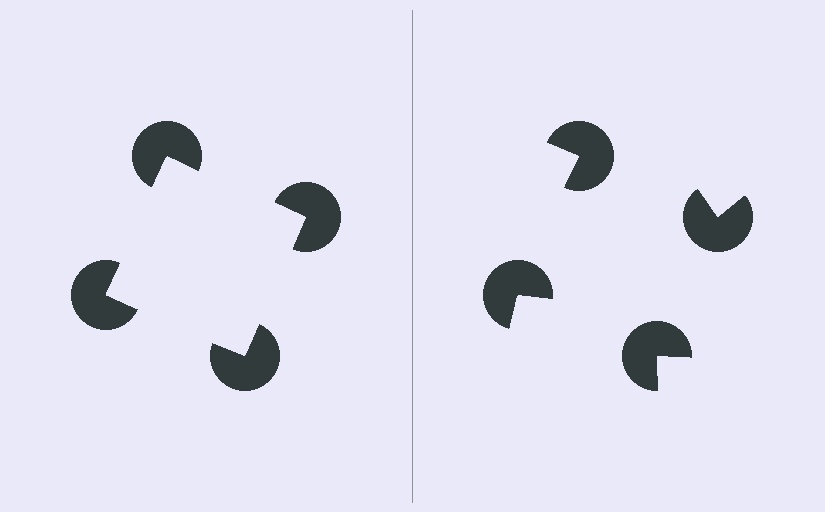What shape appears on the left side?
An illusory square.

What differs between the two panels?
The pac-man discs are positioned identically on both sides; only the wedge orientations differ. On the left they align to a square; on the right they are misaligned.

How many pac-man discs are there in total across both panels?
8 — 4 on each side.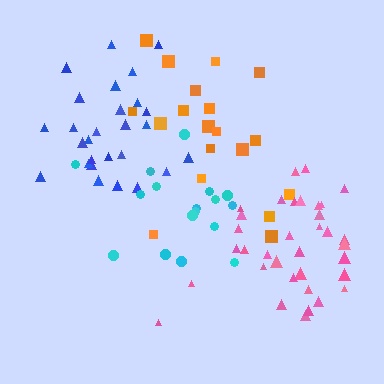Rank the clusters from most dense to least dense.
pink, blue, orange, cyan.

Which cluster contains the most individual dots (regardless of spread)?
Pink (35).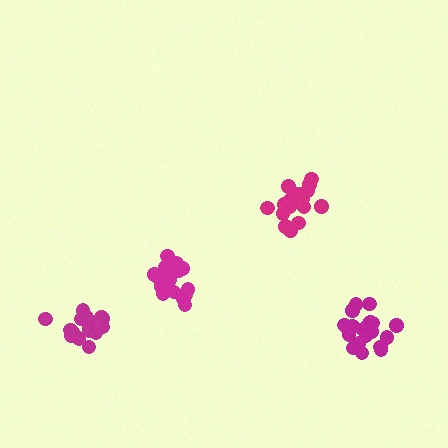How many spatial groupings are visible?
There are 4 spatial groupings.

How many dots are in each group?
Group 1: 21 dots, Group 2: 18 dots, Group 3: 18 dots, Group 4: 19 dots (76 total).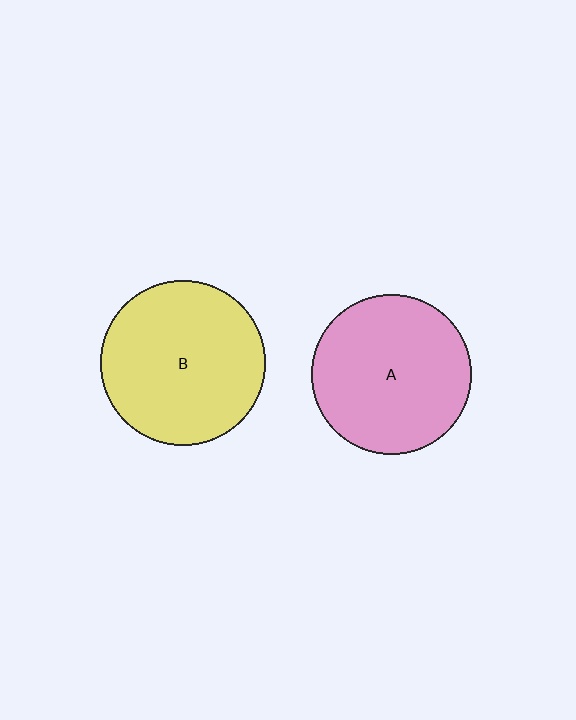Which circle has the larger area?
Circle B (yellow).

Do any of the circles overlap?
No, none of the circles overlap.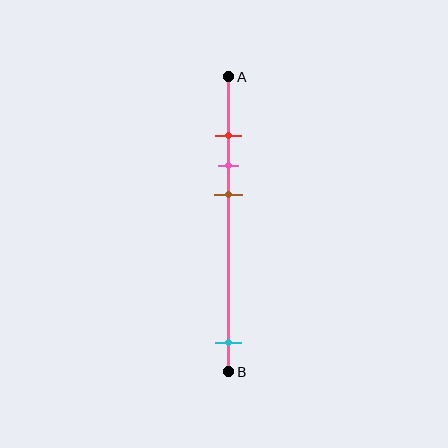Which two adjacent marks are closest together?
The red and pink marks are the closest adjacent pair.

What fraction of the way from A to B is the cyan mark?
The cyan mark is approximately 90% (0.9) of the way from A to B.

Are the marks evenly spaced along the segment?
No, the marks are not evenly spaced.